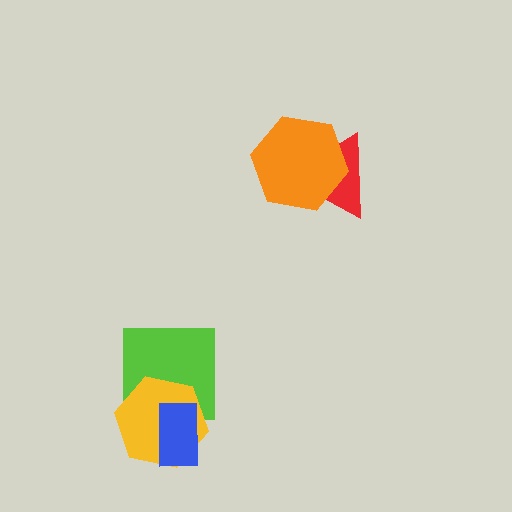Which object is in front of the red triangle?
The orange hexagon is in front of the red triangle.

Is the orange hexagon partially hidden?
No, no other shape covers it.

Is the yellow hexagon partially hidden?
Yes, it is partially covered by another shape.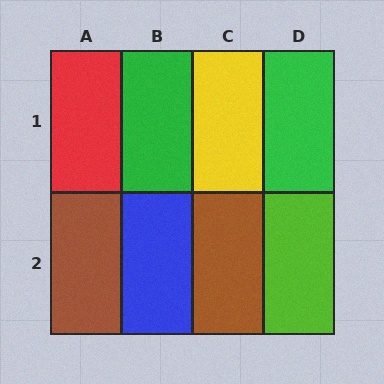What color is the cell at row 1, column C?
Yellow.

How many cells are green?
2 cells are green.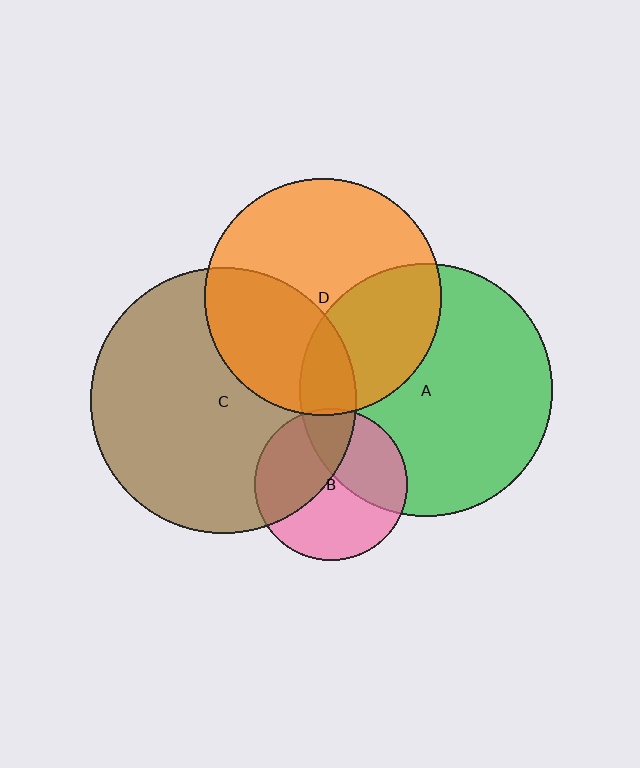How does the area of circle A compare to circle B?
Approximately 2.7 times.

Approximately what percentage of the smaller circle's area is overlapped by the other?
Approximately 35%.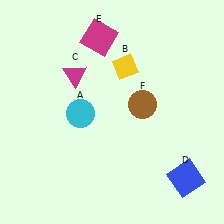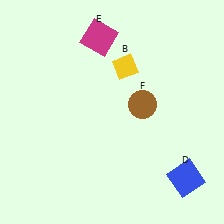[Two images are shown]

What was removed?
The cyan circle (A), the magenta triangle (C) were removed in Image 2.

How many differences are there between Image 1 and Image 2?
There are 2 differences between the two images.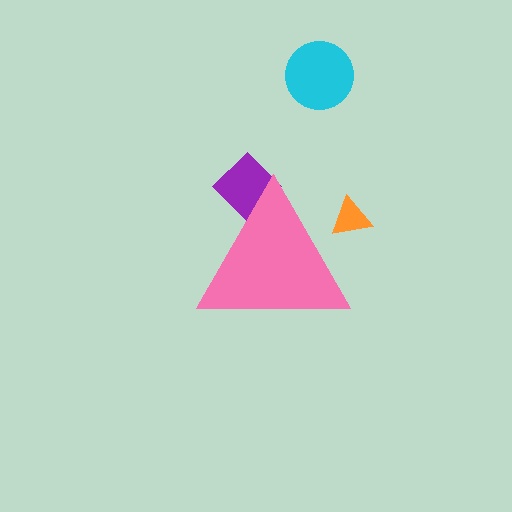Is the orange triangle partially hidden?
Yes, the orange triangle is partially hidden behind the pink triangle.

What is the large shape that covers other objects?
A pink triangle.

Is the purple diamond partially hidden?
Yes, the purple diamond is partially hidden behind the pink triangle.